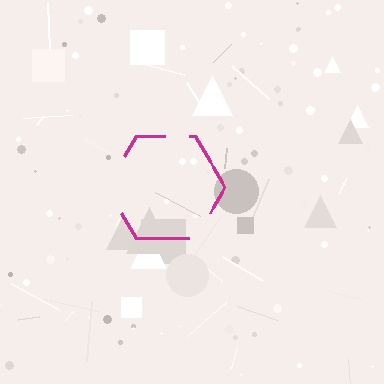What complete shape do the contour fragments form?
The contour fragments form a hexagon.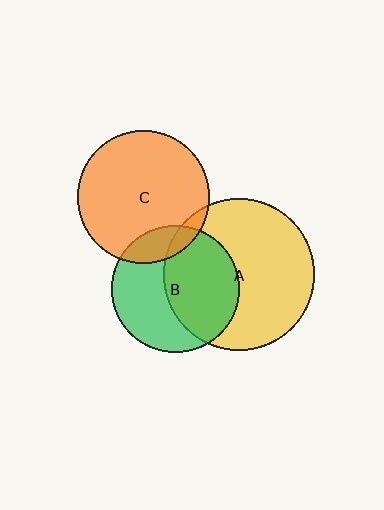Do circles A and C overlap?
Yes.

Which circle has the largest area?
Circle A (yellow).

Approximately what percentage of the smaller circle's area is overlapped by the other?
Approximately 5%.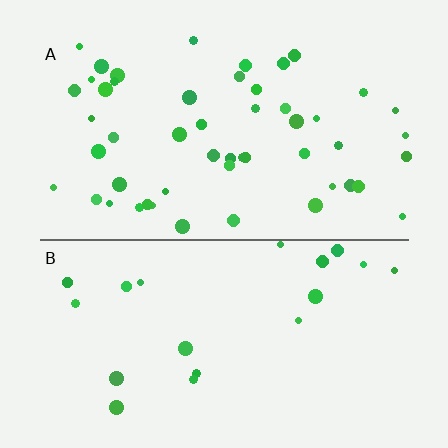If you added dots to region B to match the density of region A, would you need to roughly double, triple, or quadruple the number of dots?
Approximately triple.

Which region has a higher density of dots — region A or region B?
A (the top).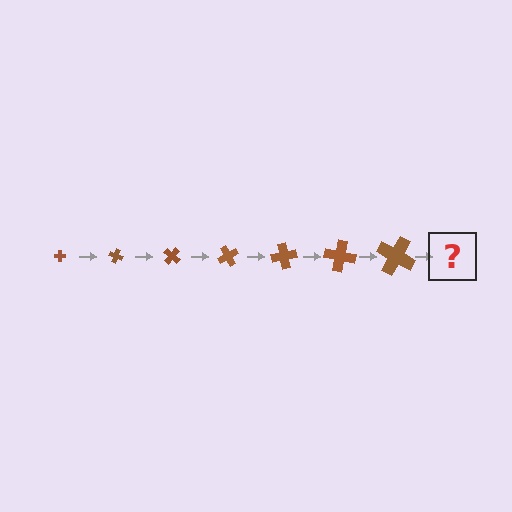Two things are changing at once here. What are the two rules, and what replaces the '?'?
The two rules are that the cross grows larger each step and it rotates 20 degrees each step. The '?' should be a cross, larger than the previous one and rotated 140 degrees from the start.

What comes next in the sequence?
The next element should be a cross, larger than the previous one and rotated 140 degrees from the start.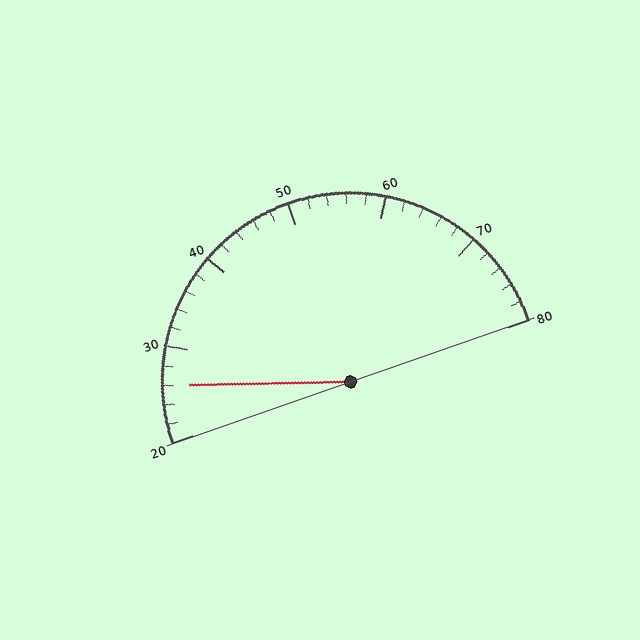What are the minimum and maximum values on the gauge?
The gauge ranges from 20 to 80.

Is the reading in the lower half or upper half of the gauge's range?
The reading is in the lower half of the range (20 to 80).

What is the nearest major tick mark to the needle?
The nearest major tick mark is 30.